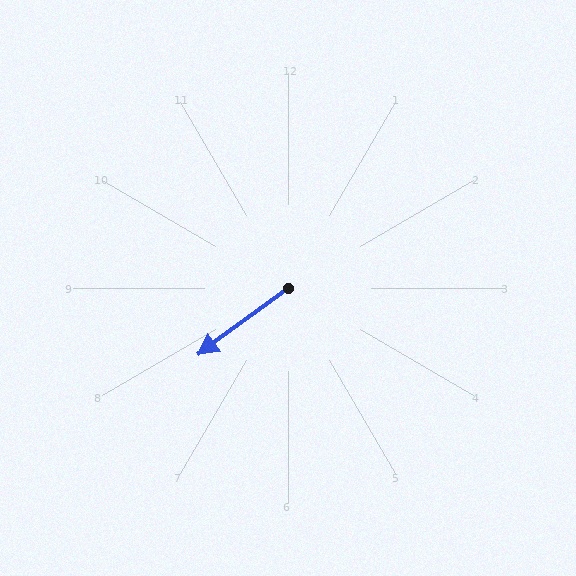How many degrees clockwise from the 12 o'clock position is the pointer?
Approximately 233 degrees.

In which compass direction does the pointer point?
Southwest.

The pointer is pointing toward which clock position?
Roughly 8 o'clock.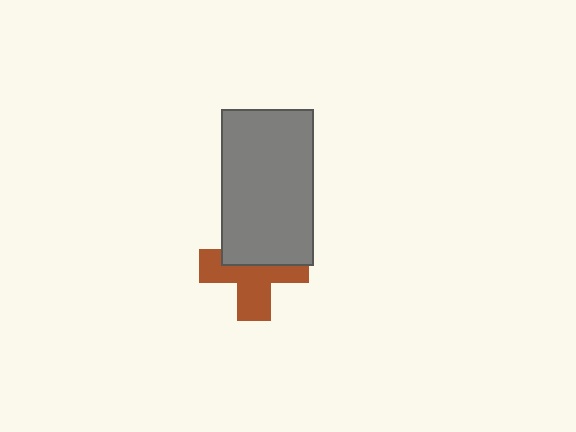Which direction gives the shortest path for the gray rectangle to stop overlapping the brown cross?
Moving up gives the shortest separation.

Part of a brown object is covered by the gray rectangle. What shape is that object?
It is a cross.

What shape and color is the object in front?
The object in front is a gray rectangle.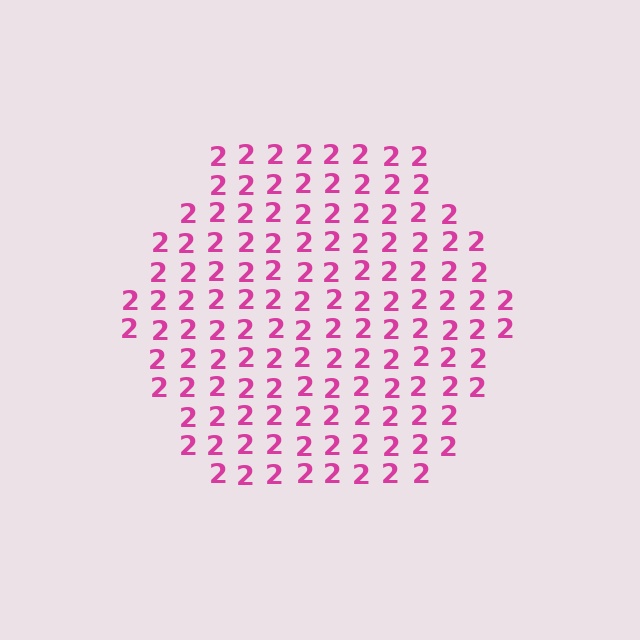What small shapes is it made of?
It is made of small digit 2's.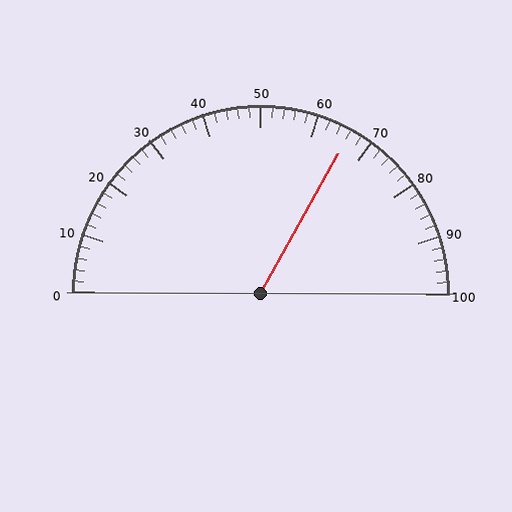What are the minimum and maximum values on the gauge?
The gauge ranges from 0 to 100.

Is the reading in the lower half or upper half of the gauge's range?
The reading is in the upper half of the range (0 to 100).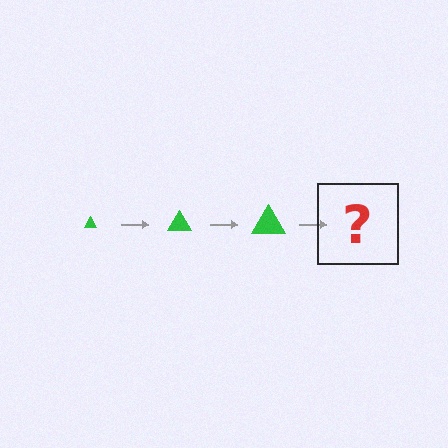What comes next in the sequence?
The next element should be a green triangle, larger than the previous one.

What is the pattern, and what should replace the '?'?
The pattern is that the triangle gets progressively larger each step. The '?' should be a green triangle, larger than the previous one.